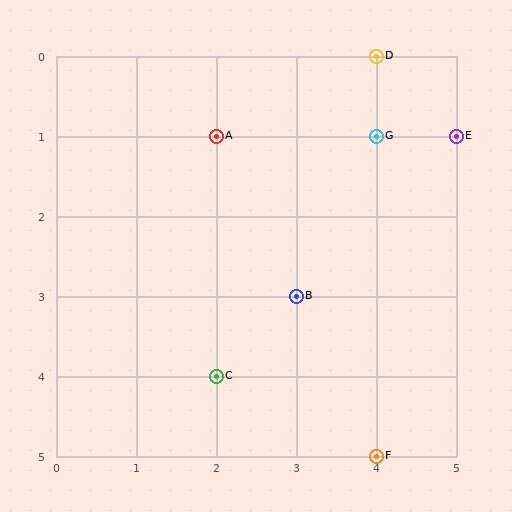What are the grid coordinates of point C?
Point C is at grid coordinates (2, 4).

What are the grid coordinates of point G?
Point G is at grid coordinates (4, 1).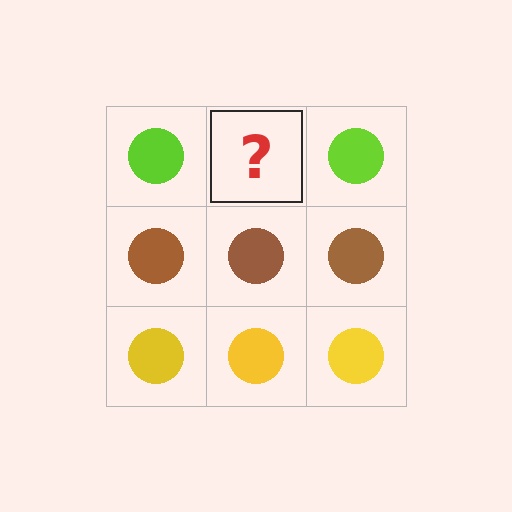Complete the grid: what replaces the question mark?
The question mark should be replaced with a lime circle.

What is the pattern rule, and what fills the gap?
The rule is that each row has a consistent color. The gap should be filled with a lime circle.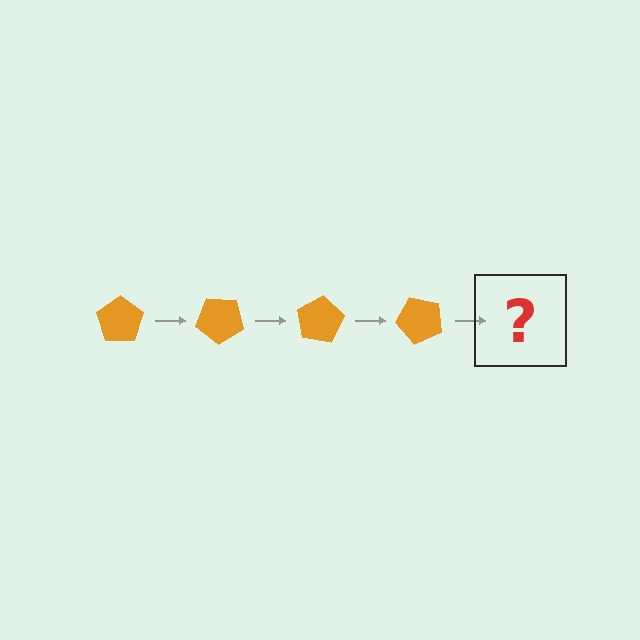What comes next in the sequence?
The next element should be an orange pentagon rotated 160 degrees.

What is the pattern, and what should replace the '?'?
The pattern is that the pentagon rotates 40 degrees each step. The '?' should be an orange pentagon rotated 160 degrees.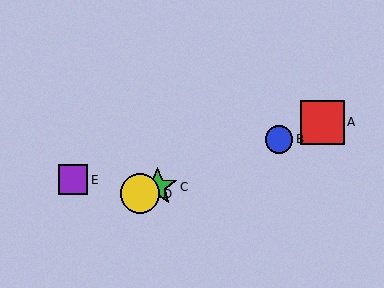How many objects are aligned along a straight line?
4 objects (A, B, C, D) are aligned along a straight line.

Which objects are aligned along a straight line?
Objects A, B, C, D are aligned along a straight line.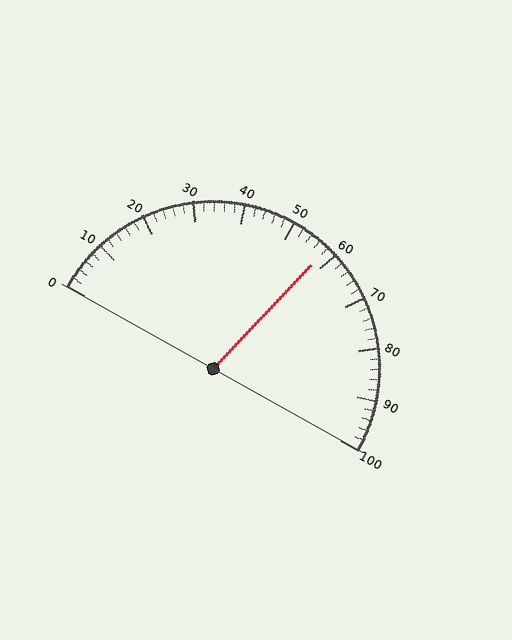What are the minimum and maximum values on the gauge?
The gauge ranges from 0 to 100.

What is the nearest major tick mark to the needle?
The nearest major tick mark is 60.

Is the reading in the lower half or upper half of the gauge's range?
The reading is in the upper half of the range (0 to 100).